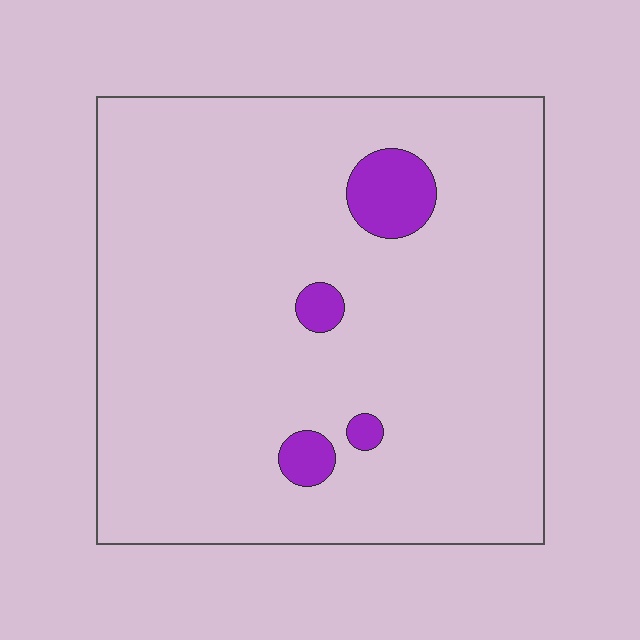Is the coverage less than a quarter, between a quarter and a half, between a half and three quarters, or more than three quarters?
Less than a quarter.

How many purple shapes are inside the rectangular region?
4.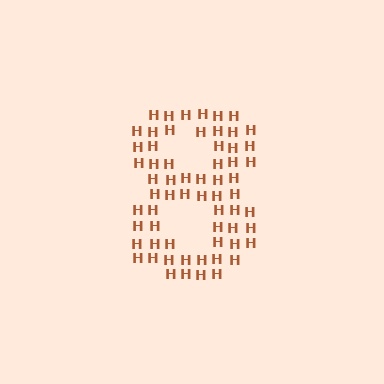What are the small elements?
The small elements are letter H's.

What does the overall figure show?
The overall figure shows the digit 8.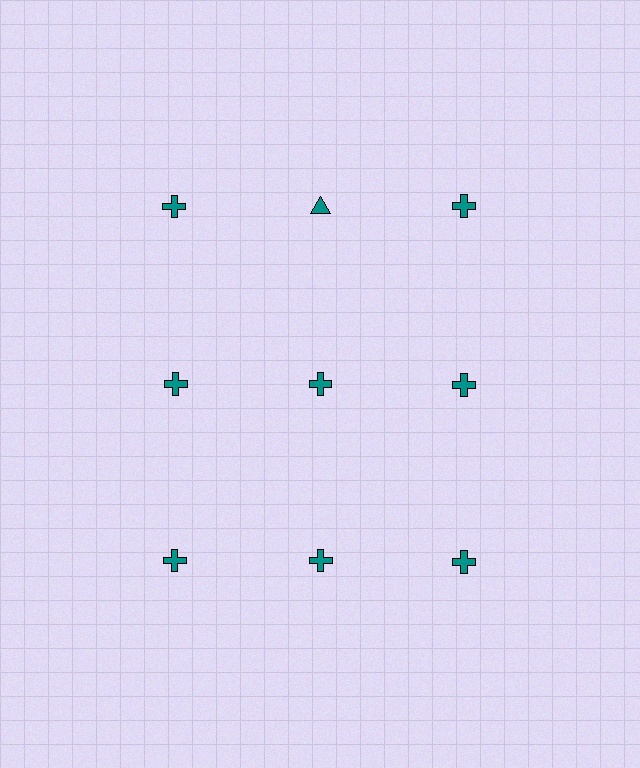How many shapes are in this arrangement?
There are 9 shapes arranged in a grid pattern.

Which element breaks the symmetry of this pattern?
The teal triangle in the top row, second from left column breaks the symmetry. All other shapes are teal crosses.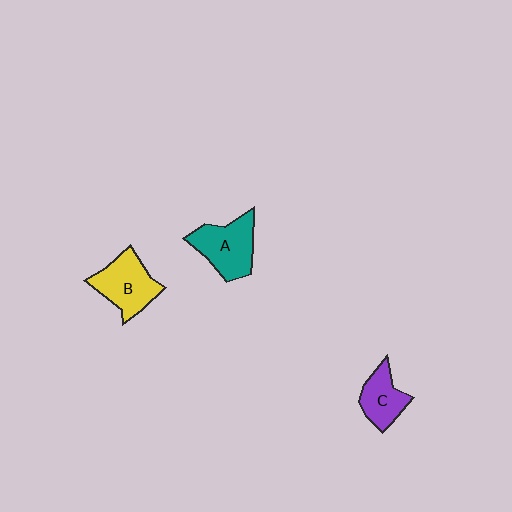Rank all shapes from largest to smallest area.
From largest to smallest: A (teal), B (yellow), C (purple).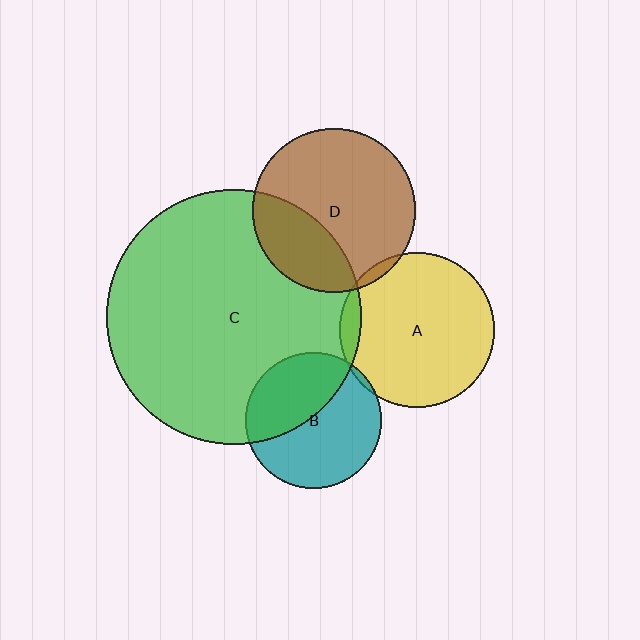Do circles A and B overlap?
Yes.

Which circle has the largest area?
Circle C (green).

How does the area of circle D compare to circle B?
Approximately 1.4 times.